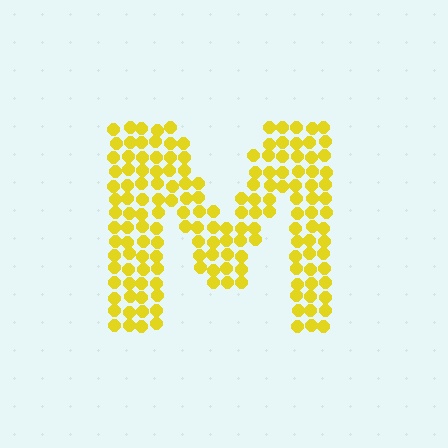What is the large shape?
The large shape is the letter M.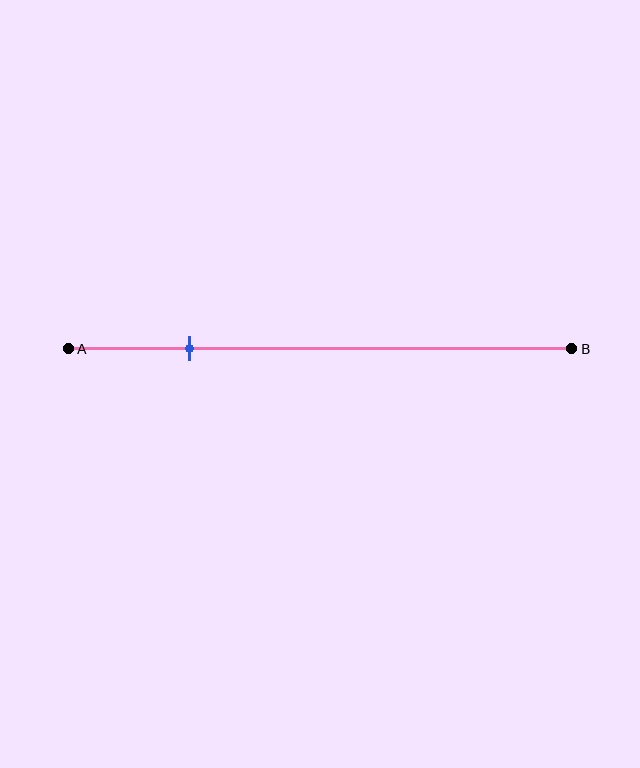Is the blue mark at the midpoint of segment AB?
No, the mark is at about 25% from A, not at the 50% midpoint.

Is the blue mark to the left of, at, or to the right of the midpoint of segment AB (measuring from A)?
The blue mark is to the left of the midpoint of segment AB.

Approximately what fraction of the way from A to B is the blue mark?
The blue mark is approximately 25% of the way from A to B.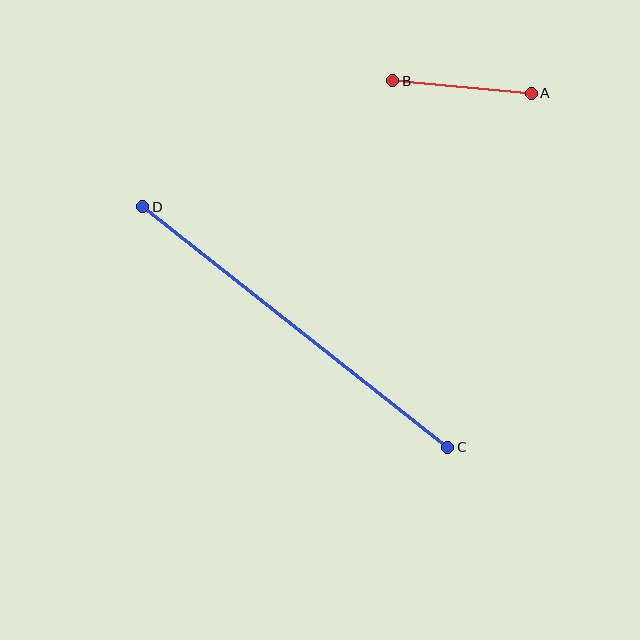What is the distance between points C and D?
The distance is approximately 389 pixels.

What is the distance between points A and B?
The distance is approximately 139 pixels.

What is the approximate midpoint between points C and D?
The midpoint is at approximately (295, 327) pixels.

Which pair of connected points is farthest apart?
Points C and D are farthest apart.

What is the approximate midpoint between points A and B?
The midpoint is at approximately (462, 87) pixels.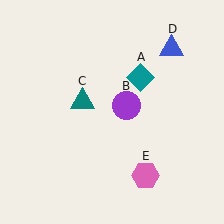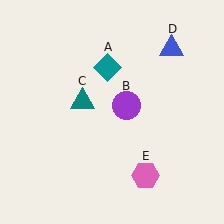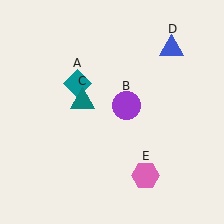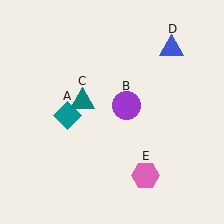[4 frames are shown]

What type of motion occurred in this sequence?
The teal diamond (object A) rotated counterclockwise around the center of the scene.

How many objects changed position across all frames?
1 object changed position: teal diamond (object A).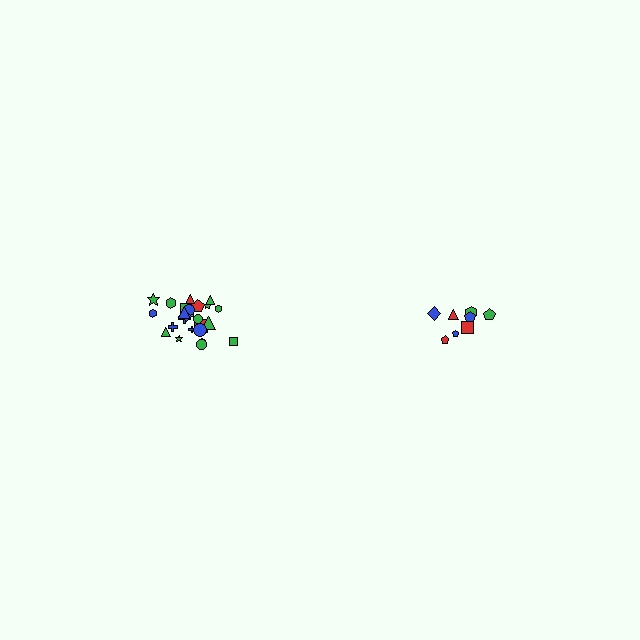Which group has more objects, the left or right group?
The left group.